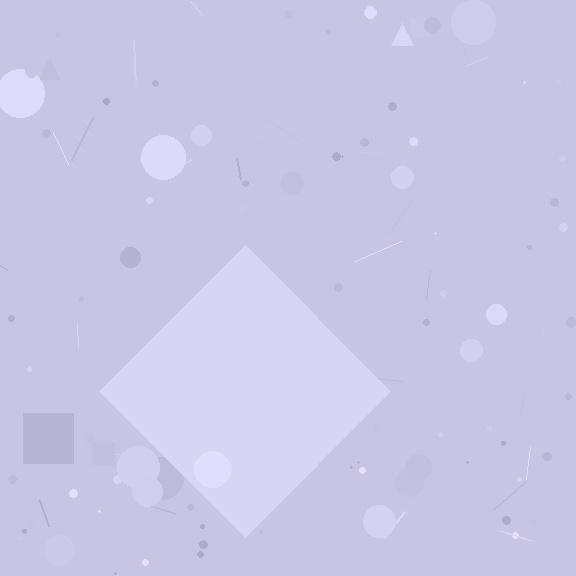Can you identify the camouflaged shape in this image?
The camouflaged shape is a diamond.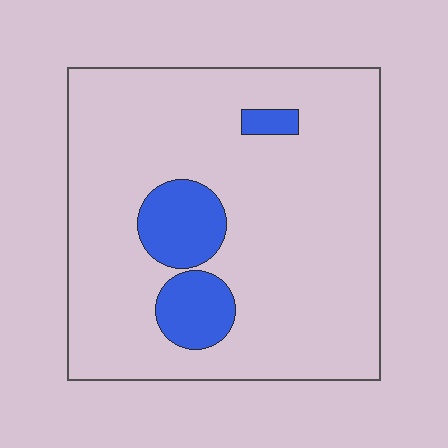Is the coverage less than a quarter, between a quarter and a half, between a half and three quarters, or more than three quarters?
Less than a quarter.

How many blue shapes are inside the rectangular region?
3.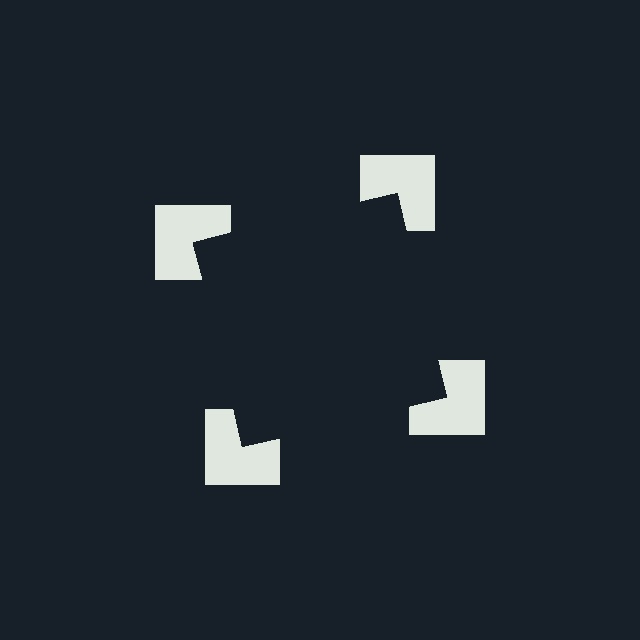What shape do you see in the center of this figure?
An illusory square — its edges are inferred from the aligned wedge cuts in the notched squares, not physically drawn.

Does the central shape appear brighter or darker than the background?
It typically appears slightly darker than the background, even though no actual brightness change is drawn.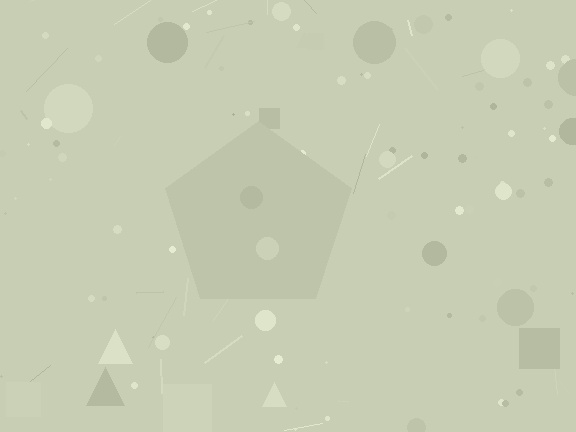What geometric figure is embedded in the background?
A pentagon is embedded in the background.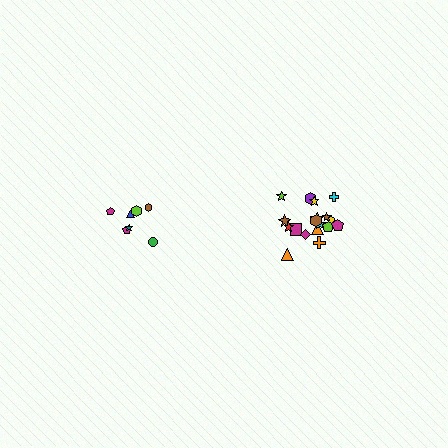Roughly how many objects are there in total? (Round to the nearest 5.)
Roughly 25 objects in total.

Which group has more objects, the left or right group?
The right group.